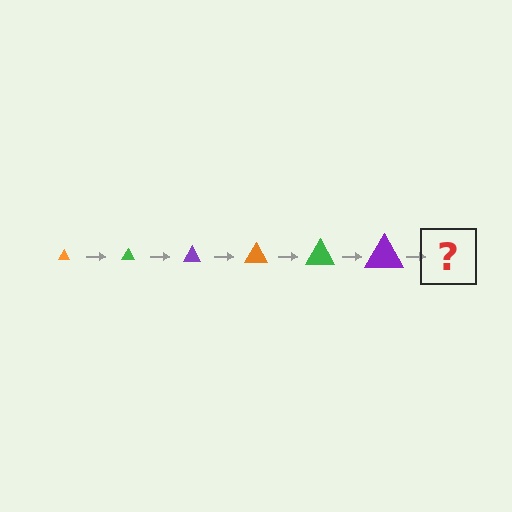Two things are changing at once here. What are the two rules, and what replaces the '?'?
The two rules are that the triangle grows larger each step and the color cycles through orange, green, and purple. The '?' should be an orange triangle, larger than the previous one.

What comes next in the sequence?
The next element should be an orange triangle, larger than the previous one.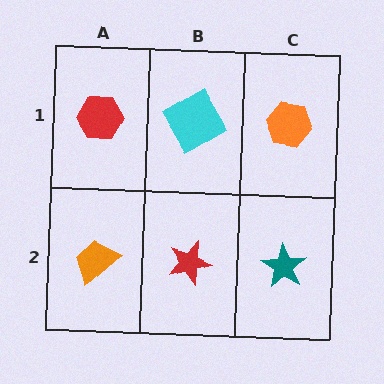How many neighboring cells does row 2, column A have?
2.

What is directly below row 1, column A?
An orange trapezoid.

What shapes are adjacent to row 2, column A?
A red hexagon (row 1, column A), a red star (row 2, column B).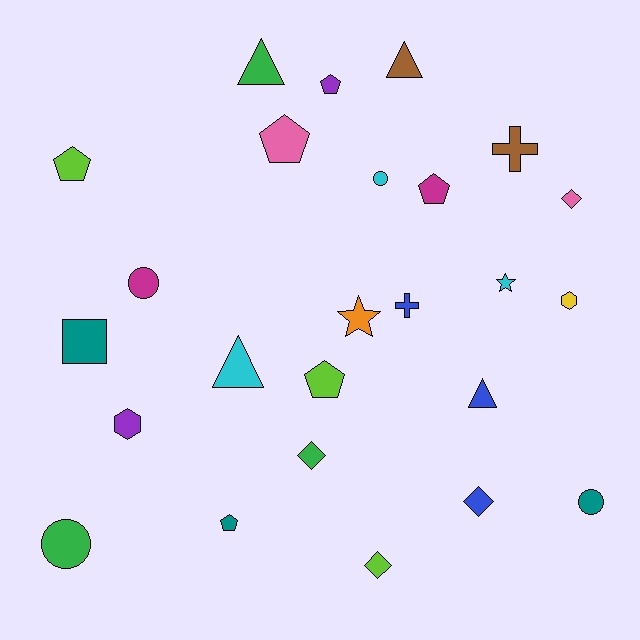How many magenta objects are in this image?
There are 2 magenta objects.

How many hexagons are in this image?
There are 2 hexagons.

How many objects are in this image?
There are 25 objects.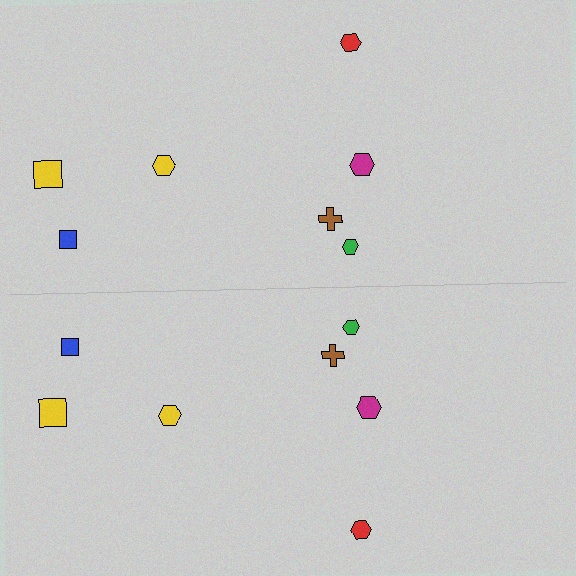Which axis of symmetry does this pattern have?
The pattern has a horizontal axis of symmetry running through the center of the image.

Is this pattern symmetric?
Yes, this pattern has bilateral (reflection) symmetry.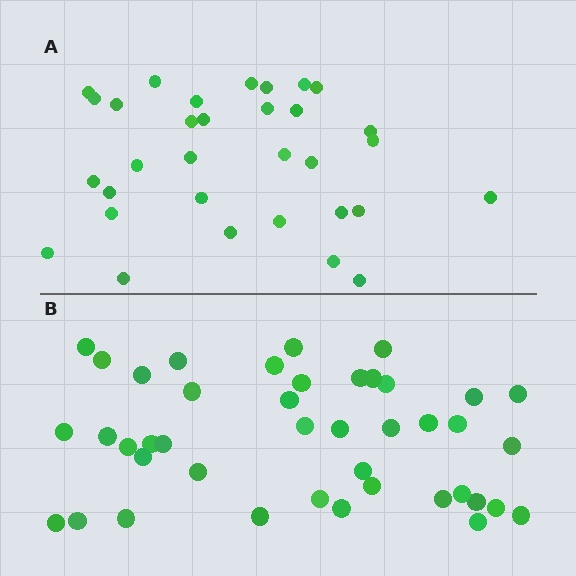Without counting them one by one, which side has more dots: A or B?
Region B (the bottom region) has more dots.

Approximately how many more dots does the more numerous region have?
Region B has roughly 10 or so more dots than region A.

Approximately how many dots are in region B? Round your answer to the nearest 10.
About 40 dots. (The exact count is 42, which rounds to 40.)